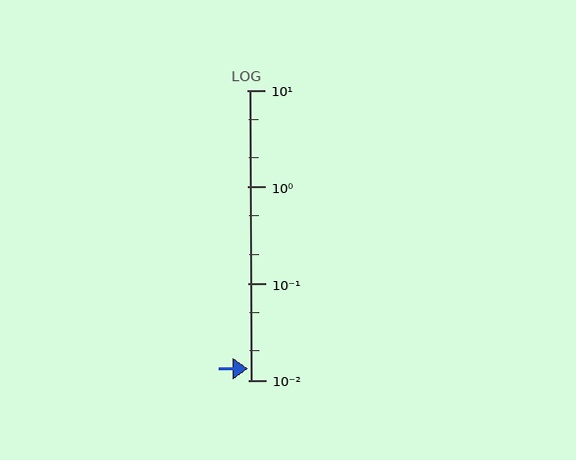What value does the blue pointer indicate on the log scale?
The pointer indicates approximately 0.013.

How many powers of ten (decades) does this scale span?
The scale spans 3 decades, from 0.01 to 10.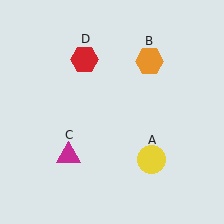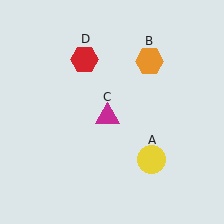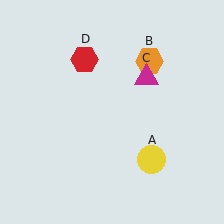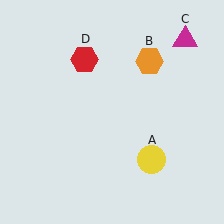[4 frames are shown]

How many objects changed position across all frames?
1 object changed position: magenta triangle (object C).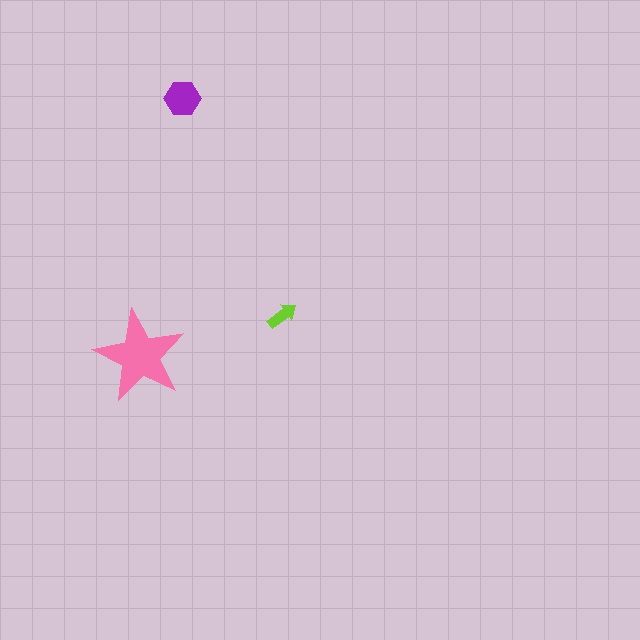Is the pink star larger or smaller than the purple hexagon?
Larger.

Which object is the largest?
The pink star.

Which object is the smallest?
The lime arrow.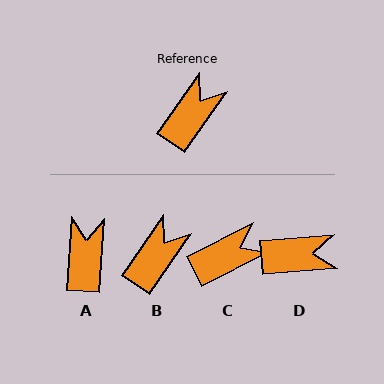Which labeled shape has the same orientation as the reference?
B.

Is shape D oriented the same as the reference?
No, it is off by about 51 degrees.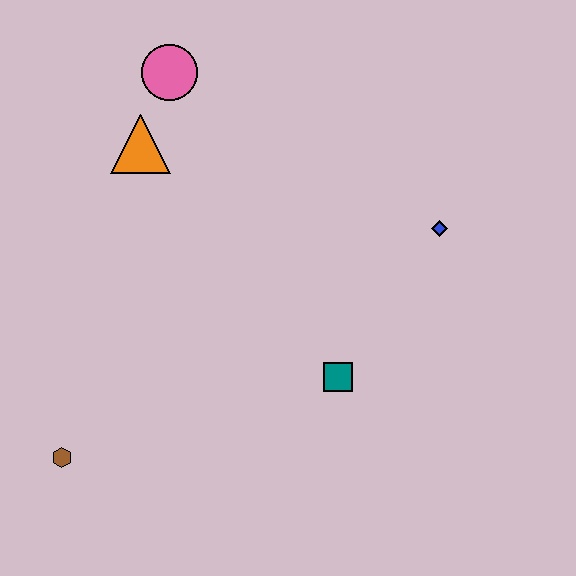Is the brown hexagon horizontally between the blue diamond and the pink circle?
No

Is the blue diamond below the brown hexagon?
No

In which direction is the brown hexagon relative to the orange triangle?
The brown hexagon is below the orange triangle.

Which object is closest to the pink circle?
The orange triangle is closest to the pink circle.